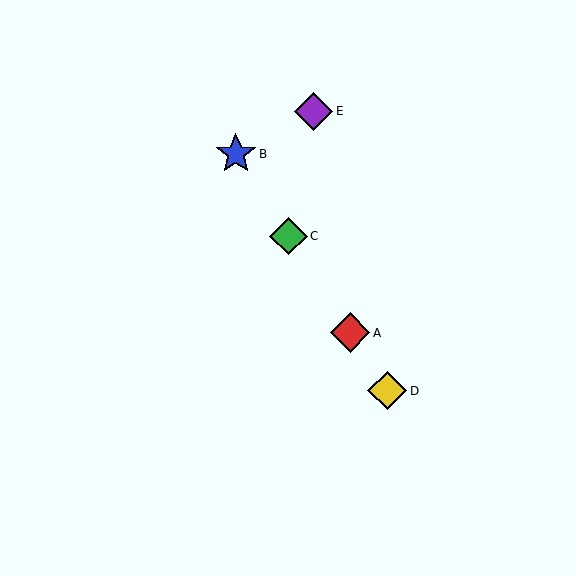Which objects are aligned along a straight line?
Objects A, B, C, D are aligned along a straight line.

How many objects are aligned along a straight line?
4 objects (A, B, C, D) are aligned along a straight line.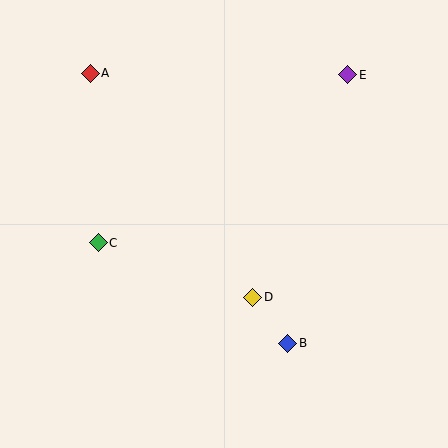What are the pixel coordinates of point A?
Point A is at (90, 73).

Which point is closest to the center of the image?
Point D at (253, 297) is closest to the center.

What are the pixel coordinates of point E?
Point E is at (348, 75).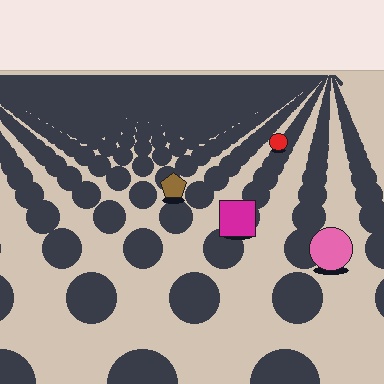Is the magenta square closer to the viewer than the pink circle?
No. The pink circle is closer — you can tell from the texture gradient: the ground texture is coarser near it.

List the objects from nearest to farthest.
From nearest to farthest: the pink circle, the magenta square, the brown pentagon, the red circle.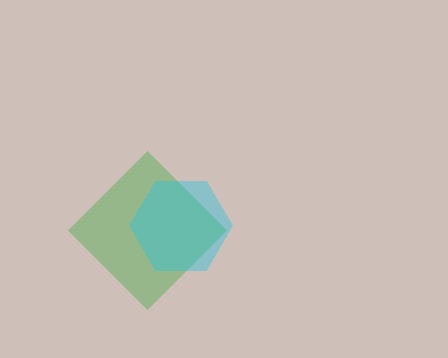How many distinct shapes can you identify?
There are 2 distinct shapes: a green diamond, a cyan hexagon.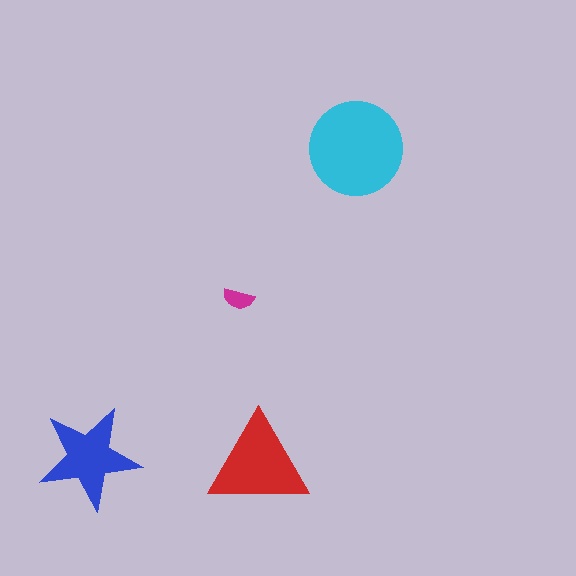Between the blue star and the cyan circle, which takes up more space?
The cyan circle.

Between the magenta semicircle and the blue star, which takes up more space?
The blue star.